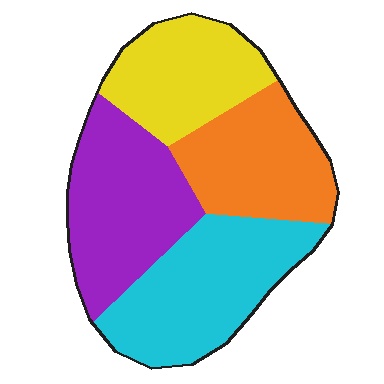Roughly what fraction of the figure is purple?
Purple covers around 25% of the figure.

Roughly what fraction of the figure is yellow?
Yellow covers about 20% of the figure.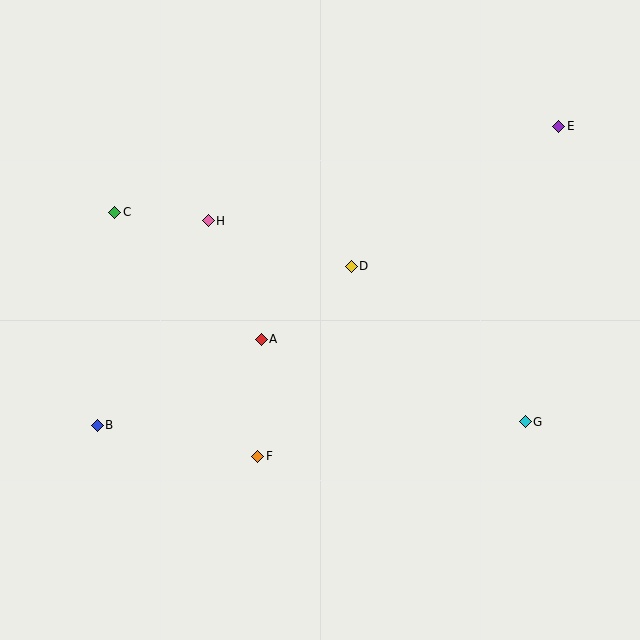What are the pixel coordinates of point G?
Point G is at (525, 422).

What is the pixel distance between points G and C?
The distance between G and C is 461 pixels.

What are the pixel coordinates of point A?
Point A is at (261, 339).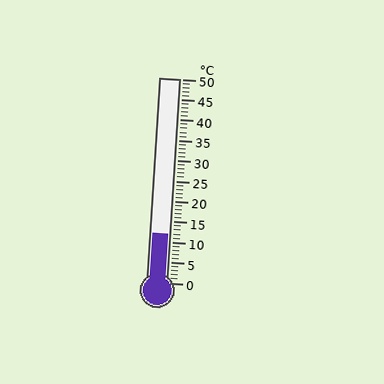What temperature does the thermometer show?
The thermometer shows approximately 12°C.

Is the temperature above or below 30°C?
The temperature is below 30°C.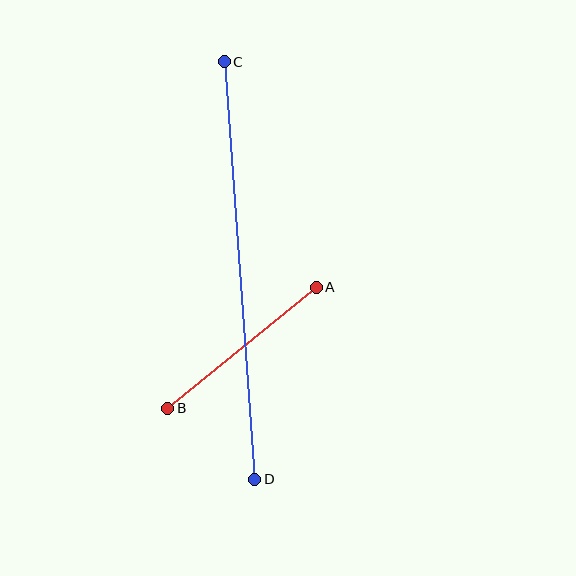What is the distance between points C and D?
The distance is approximately 419 pixels.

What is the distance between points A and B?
The distance is approximately 192 pixels.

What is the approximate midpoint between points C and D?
The midpoint is at approximately (240, 271) pixels.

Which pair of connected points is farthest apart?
Points C and D are farthest apart.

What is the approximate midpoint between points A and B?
The midpoint is at approximately (242, 348) pixels.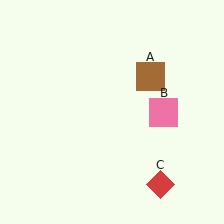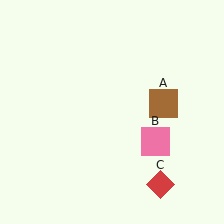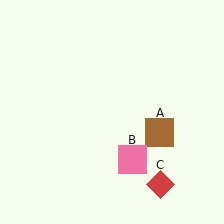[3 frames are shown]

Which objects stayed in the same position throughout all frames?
Red diamond (object C) remained stationary.